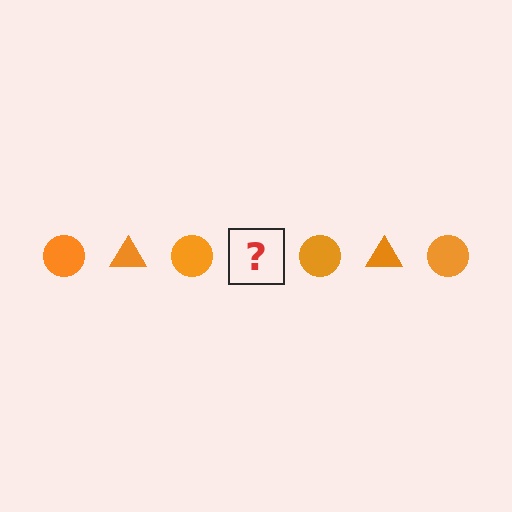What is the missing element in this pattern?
The missing element is an orange triangle.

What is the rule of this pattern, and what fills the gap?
The rule is that the pattern cycles through circle, triangle shapes in orange. The gap should be filled with an orange triangle.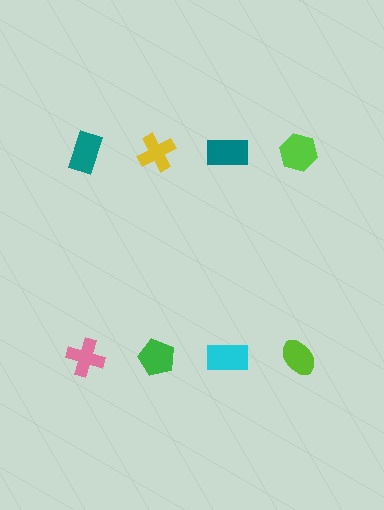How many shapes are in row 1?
4 shapes.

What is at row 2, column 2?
A green pentagon.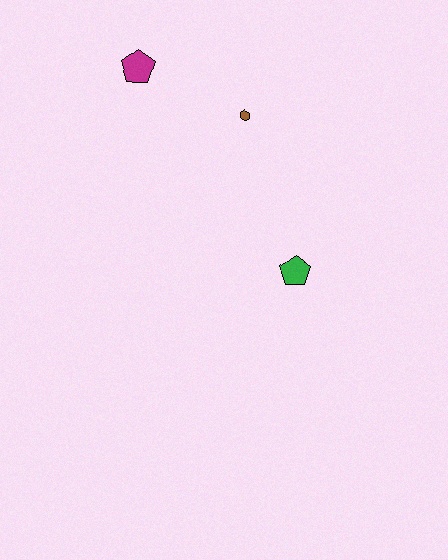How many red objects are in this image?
There are no red objects.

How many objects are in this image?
There are 3 objects.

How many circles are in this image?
There are no circles.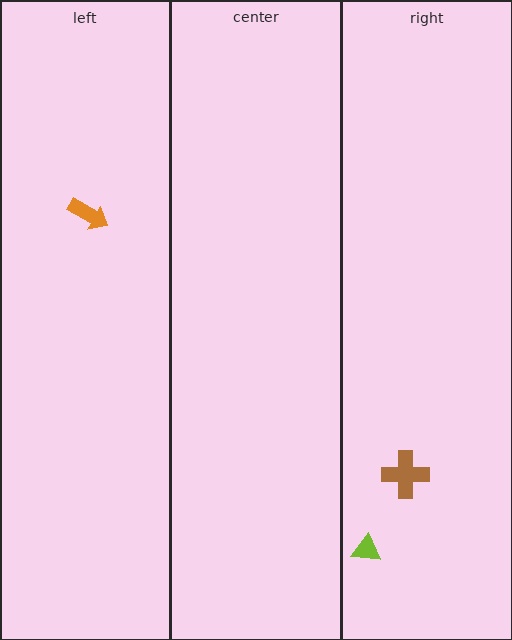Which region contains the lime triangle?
The right region.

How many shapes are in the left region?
1.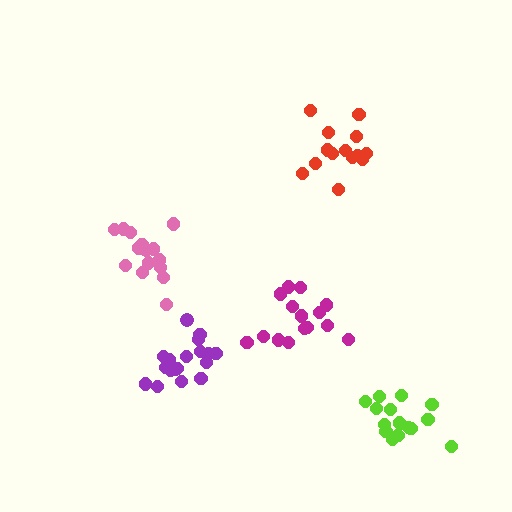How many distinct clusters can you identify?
There are 5 distinct clusters.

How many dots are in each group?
Group 1: 15 dots, Group 2: 15 dots, Group 3: 14 dots, Group 4: 15 dots, Group 5: 18 dots (77 total).